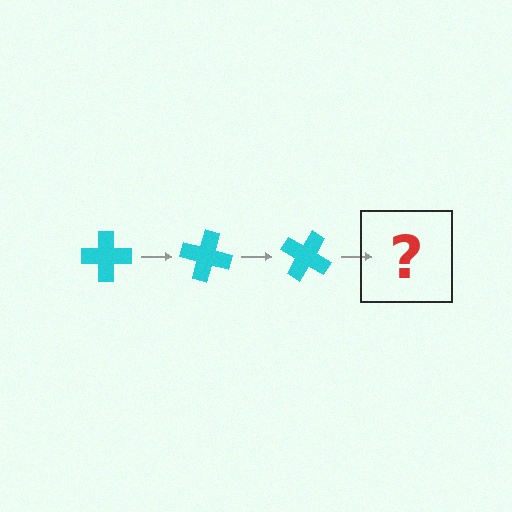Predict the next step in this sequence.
The next step is a cyan cross rotated 45 degrees.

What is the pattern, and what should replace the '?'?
The pattern is that the cross rotates 15 degrees each step. The '?' should be a cyan cross rotated 45 degrees.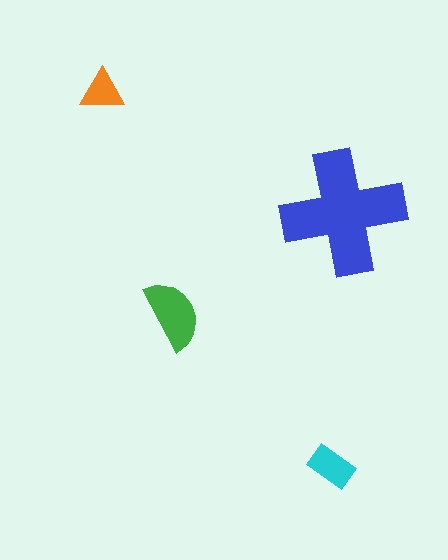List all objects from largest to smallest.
The blue cross, the green semicircle, the cyan rectangle, the orange triangle.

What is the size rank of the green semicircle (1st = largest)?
2nd.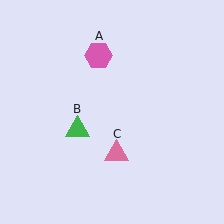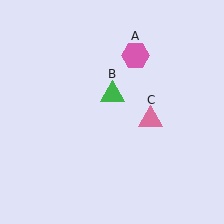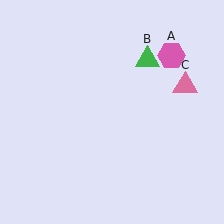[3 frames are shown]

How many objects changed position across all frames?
3 objects changed position: pink hexagon (object A), green triangle (object B), pink triangle (object C).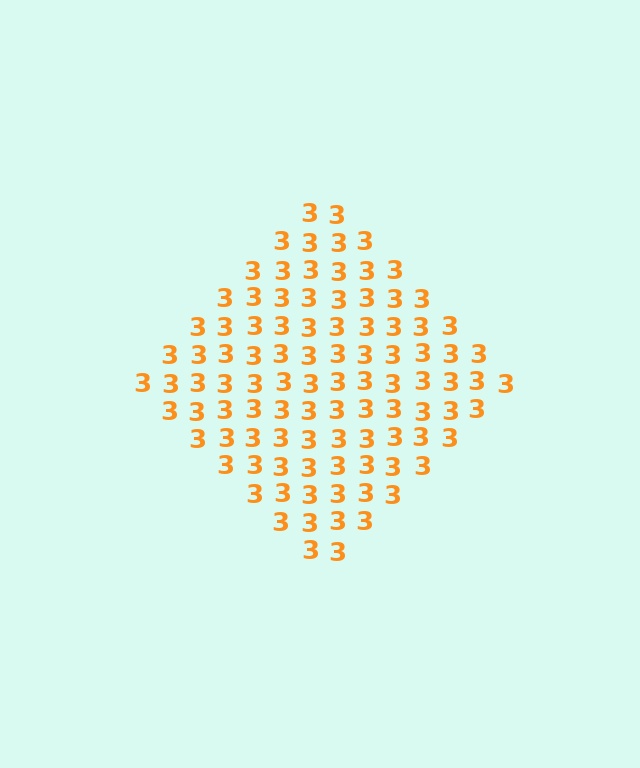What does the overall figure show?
The overall figure shows a diamond.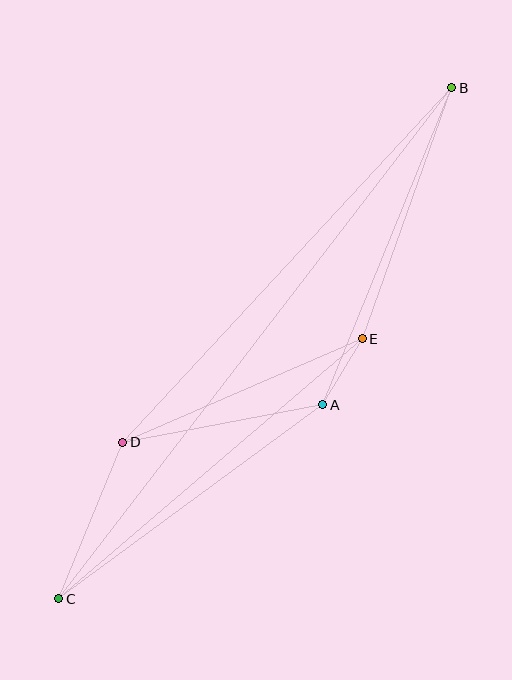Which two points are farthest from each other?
Points B and C are farthest from each other.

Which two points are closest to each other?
Points A and E are closest to each other.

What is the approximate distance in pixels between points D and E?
The distance between D and E is approximately 261 pixels.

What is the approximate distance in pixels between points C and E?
The distance between C and E is approximately 400 pixels.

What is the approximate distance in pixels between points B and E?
The distance between B and E is approximately 266 pixels.